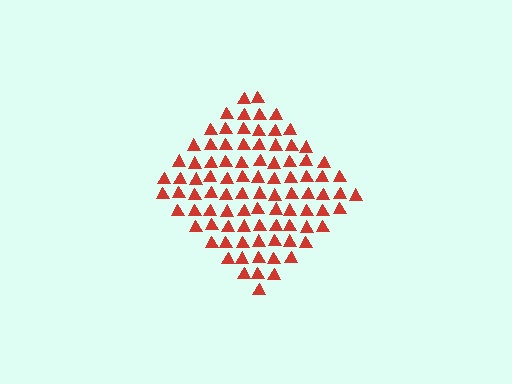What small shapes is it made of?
It is made of small triangles.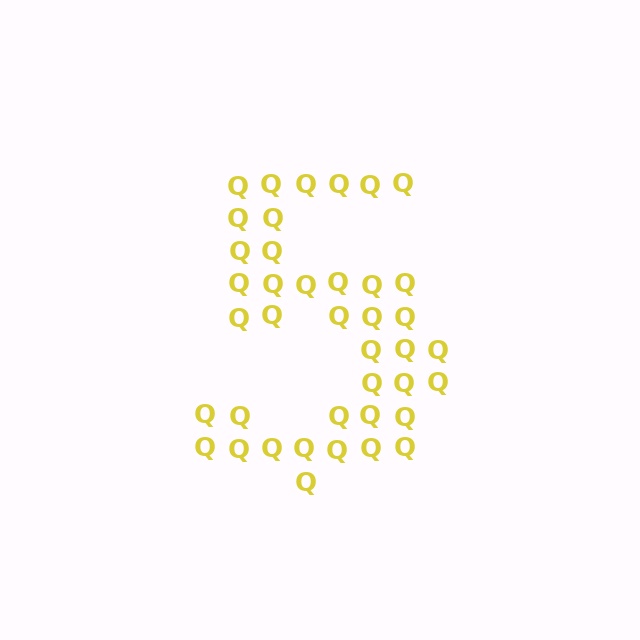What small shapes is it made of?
It is made of small letter Q's.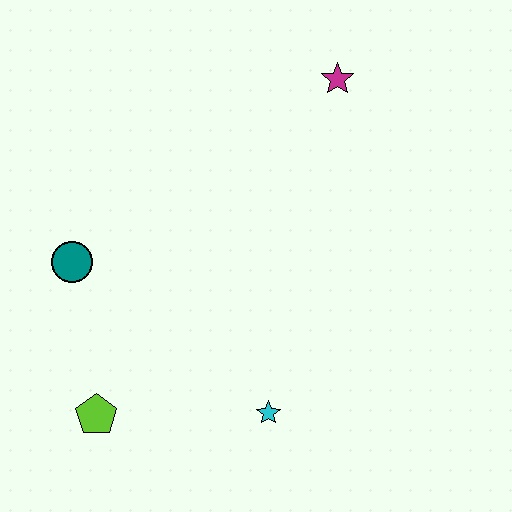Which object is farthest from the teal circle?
The magenta star is farthest from the teal circle.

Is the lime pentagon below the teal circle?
Yes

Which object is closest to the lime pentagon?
The teal circle is closest to the lime pentagon.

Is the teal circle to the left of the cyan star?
Yes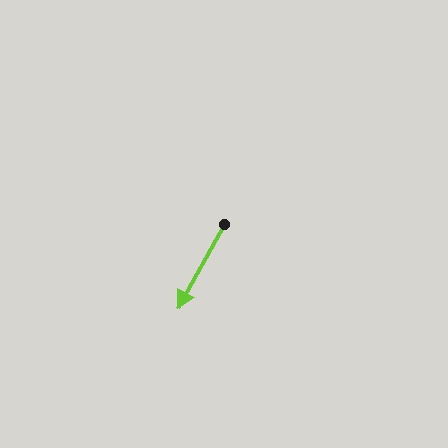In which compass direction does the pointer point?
Southwest.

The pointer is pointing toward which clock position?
Roughly 7 o'clock.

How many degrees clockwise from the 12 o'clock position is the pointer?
Approximately 209 degrees.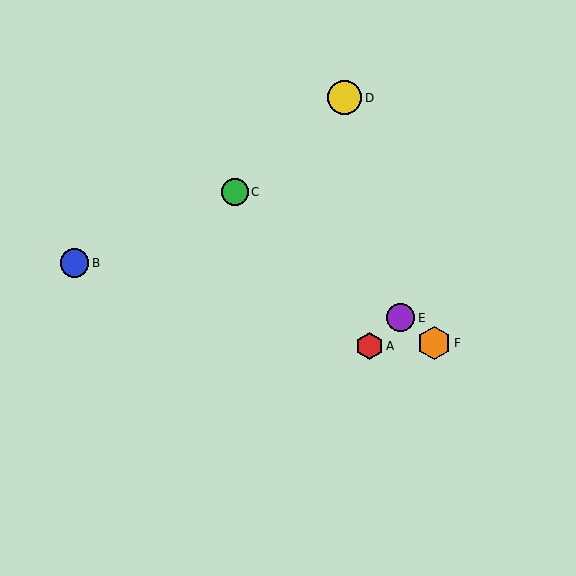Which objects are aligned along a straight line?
Objects C, E, F are aligned along a straight line.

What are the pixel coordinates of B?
Object B is at (74, 263).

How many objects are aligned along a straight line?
3 objects (C, E, F) are aligned along a straight line.